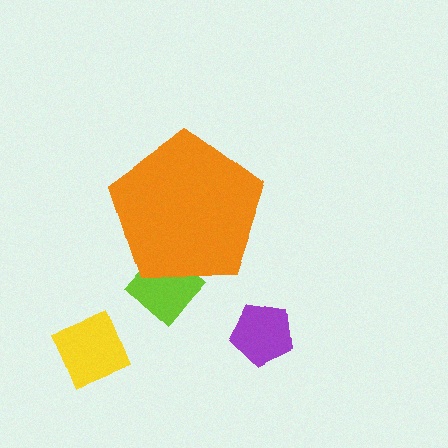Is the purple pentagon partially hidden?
No, the purple pentagon is fully visible.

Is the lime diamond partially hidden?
Yes, the lime diamond is partially hidden behind the orange pentagon.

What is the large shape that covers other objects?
An orange pentagon.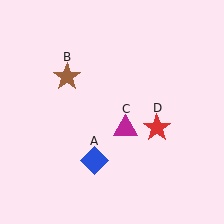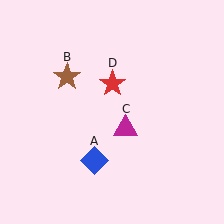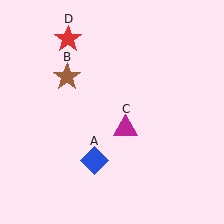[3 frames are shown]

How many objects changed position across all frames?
1 object changed position: red star (object D).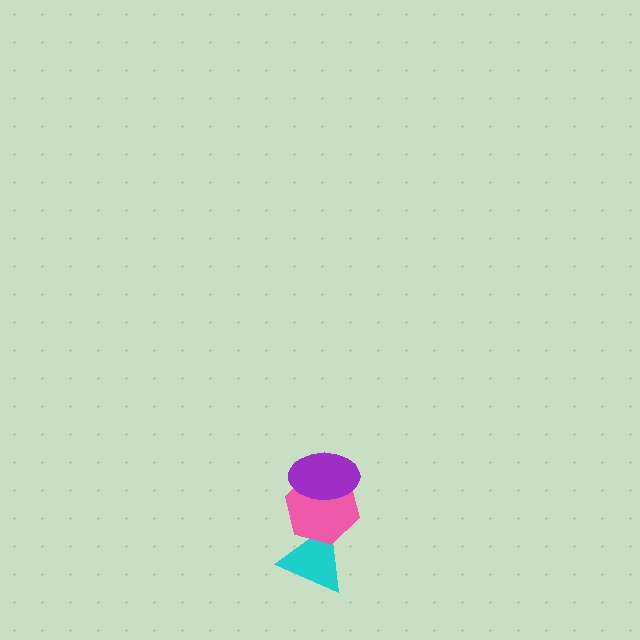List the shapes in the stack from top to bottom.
From top to bottom: the purple ellipse, the pink hexagon, the cyan triangle.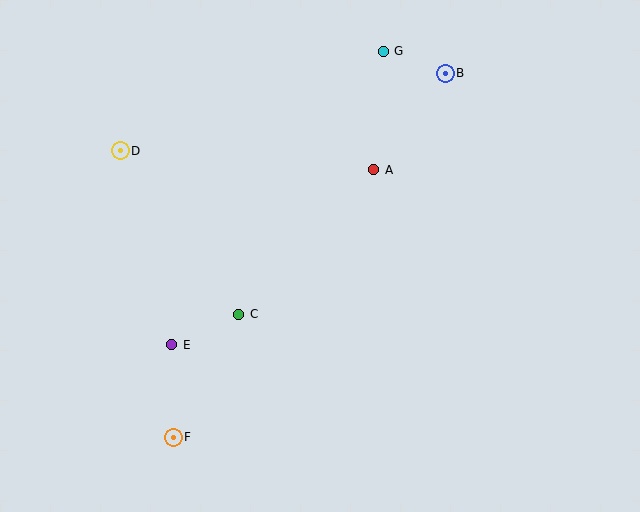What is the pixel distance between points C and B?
The distance between C and B is 317 pixels.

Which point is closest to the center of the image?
Point C at (239, 314) is closest to the center.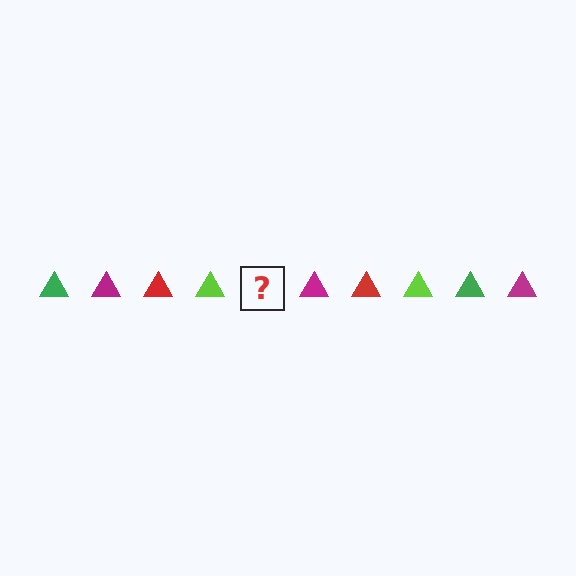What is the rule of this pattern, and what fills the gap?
The rule is that the pattern cycles through green, magenta, red, lime triangles. The gap should be filled with a green triangle.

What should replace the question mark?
The question mark should be replaced with a green triangle.